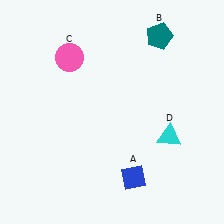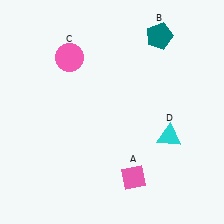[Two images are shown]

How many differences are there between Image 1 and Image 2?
There is 1 difference between the two images.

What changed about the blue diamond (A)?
In Image 1, A is blue. In Image 2, it changed to pink.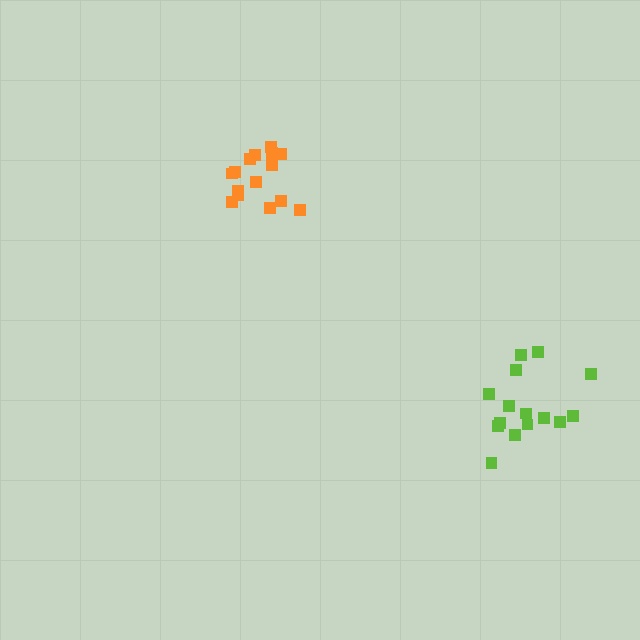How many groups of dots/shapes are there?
There are 2 groups.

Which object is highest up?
The orange cluster is topmost.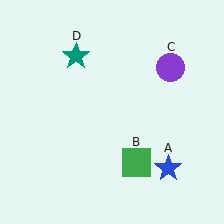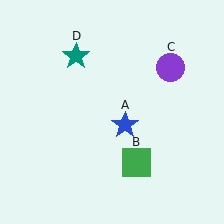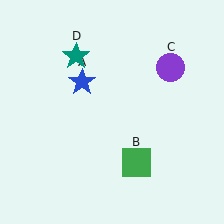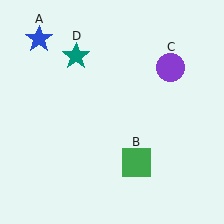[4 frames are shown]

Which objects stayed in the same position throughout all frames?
Green square (object B) and purple circle (object C) and teal star (object D) remained stationary.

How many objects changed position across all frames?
1 object changed position: blue star (object A).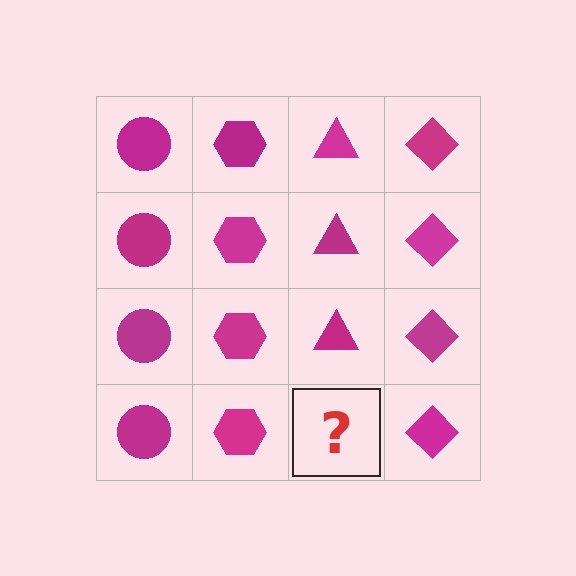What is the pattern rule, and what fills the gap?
The rule is that each column has a consistent shape. The gap should be filled with a magenta triangle.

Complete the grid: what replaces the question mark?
The question mark should be replaced with a magenta triangle.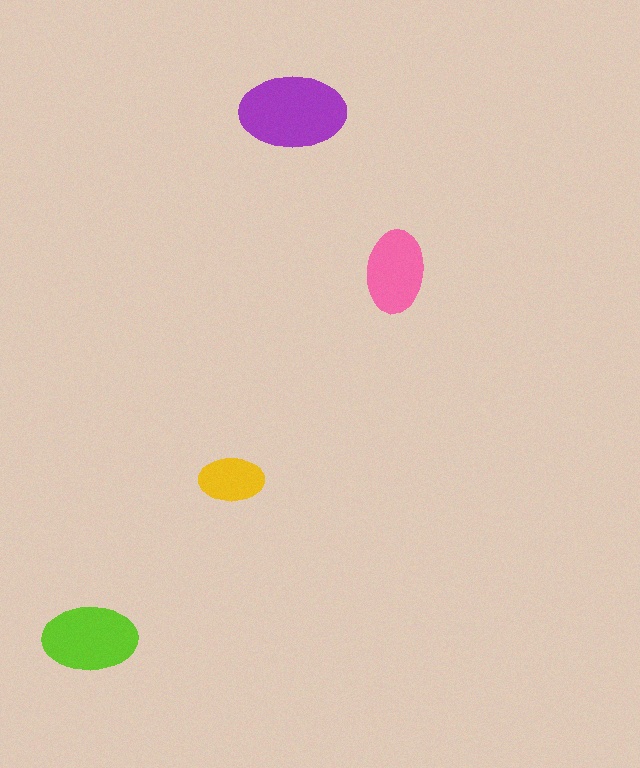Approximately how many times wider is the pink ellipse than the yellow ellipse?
About 1.5 times wider.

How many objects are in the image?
There are 4 objects in the image.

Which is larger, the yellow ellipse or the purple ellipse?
The purple one.